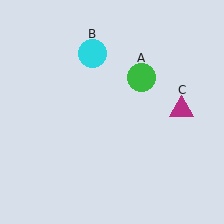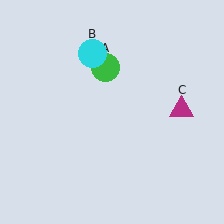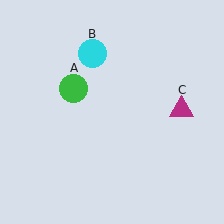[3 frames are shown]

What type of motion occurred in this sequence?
The green circle (object A) rotated counterclockwise around the center of the scene.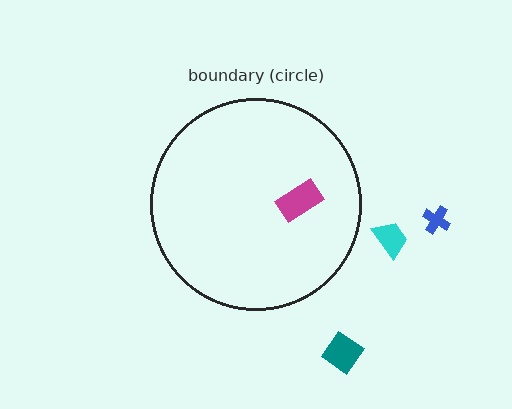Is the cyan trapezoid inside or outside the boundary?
Outside.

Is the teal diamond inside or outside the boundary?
Outside.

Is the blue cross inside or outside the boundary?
Outside.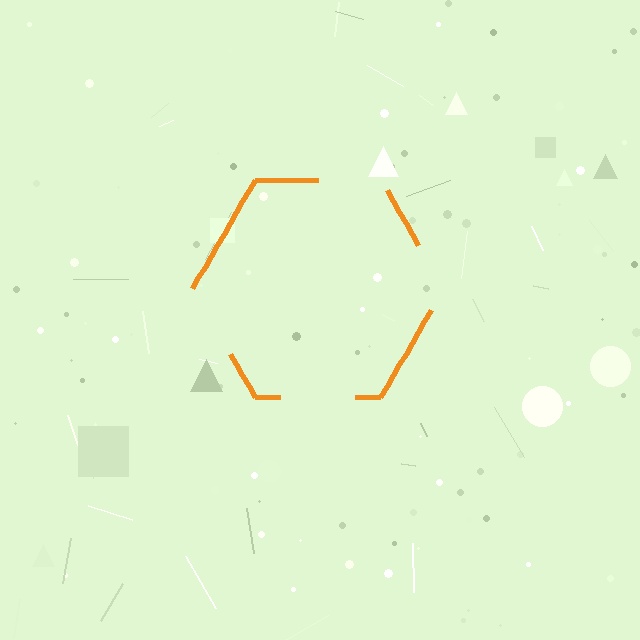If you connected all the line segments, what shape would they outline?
They would outline a hexagon.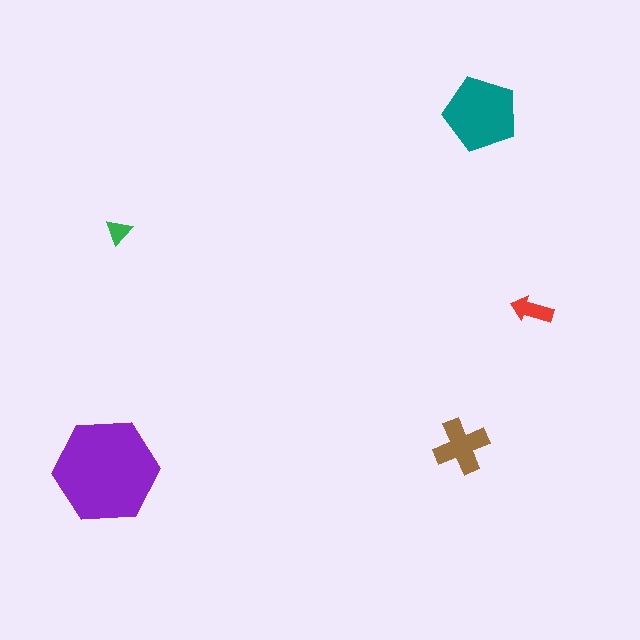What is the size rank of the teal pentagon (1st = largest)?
2nd.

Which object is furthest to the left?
The purple hexagon is leftmost.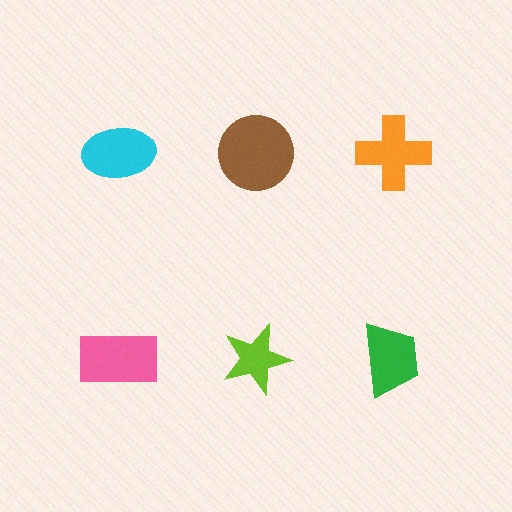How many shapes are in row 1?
3 shapes.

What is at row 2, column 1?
A pink rectangle.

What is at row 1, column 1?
A cyan ellipse.